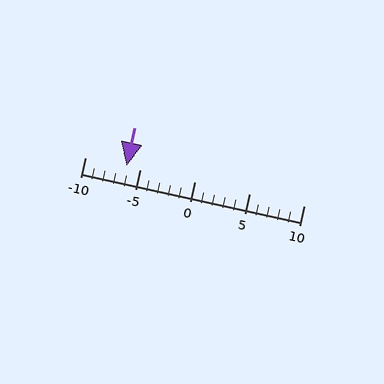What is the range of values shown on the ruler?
The ruler shows values from -10 to 10.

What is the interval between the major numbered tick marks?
The major tick marks are spaced 5 units apart.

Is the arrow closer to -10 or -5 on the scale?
The arrow is closer to -5.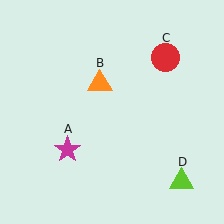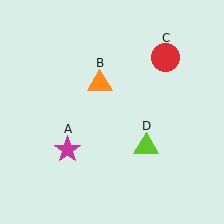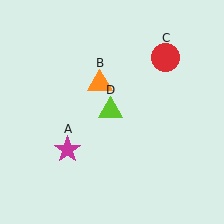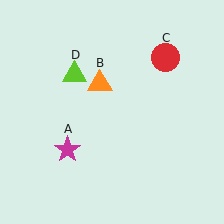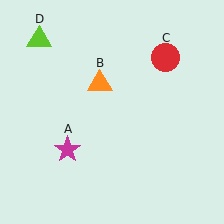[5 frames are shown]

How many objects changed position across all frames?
1 object changed position: lime triangle (object D).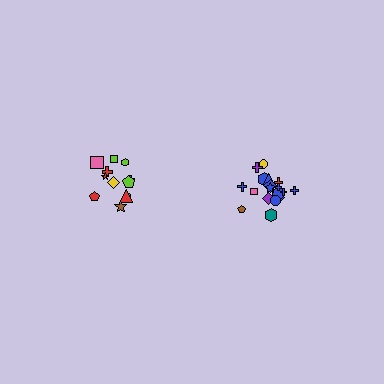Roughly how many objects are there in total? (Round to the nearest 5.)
Roughly 30 objects in total.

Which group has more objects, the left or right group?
The right group.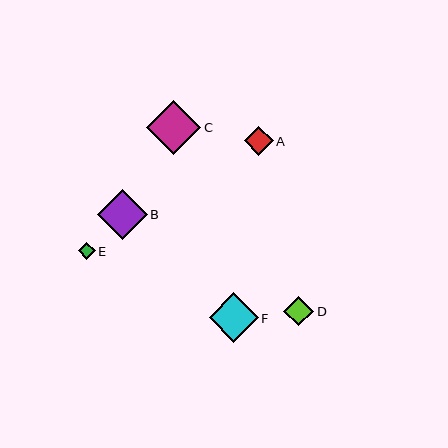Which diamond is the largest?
Diamond C is the largest with a size of approximately 54 pixels.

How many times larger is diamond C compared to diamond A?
Diamond C is approximately 1.9 times the size of diamond A.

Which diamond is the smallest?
Diamond E is the smallest with a size of approximately 17 pixels.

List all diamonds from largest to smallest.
From largest to smallest: C, B, F, D, A, E.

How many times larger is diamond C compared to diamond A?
Diamond C is approximately 1.9 times the size of diamond A.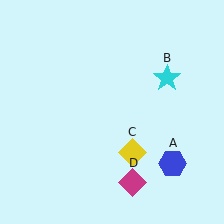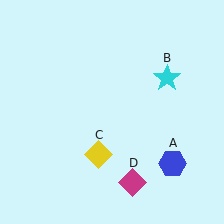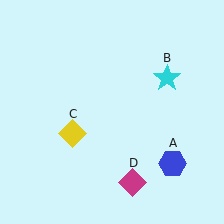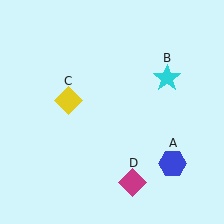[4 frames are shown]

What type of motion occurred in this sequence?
The yellow diamond (object C) rotated clockwise around the center of the scene.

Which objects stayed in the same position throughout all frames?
Blue hexagon (object A) and cyan star (object B) and magenta diamond (object D) remained stationary.